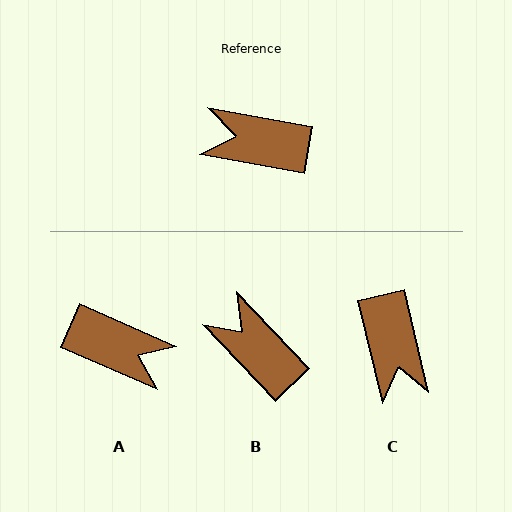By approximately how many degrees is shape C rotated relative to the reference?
Approximately 114 degrees counter-clockwise.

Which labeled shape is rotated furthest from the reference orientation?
A, about 167 degrees away.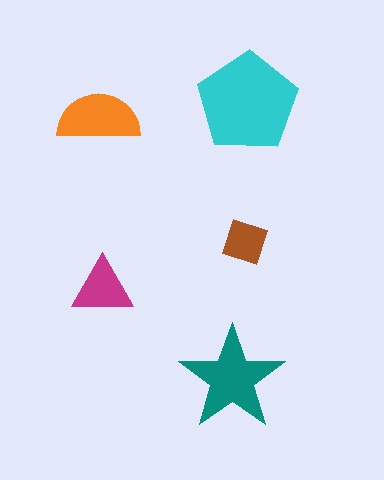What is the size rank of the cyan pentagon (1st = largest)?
1st.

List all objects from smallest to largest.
The brown diamond, the magenta triangle, the orange semicircle, the teal star, the cyan pentagon.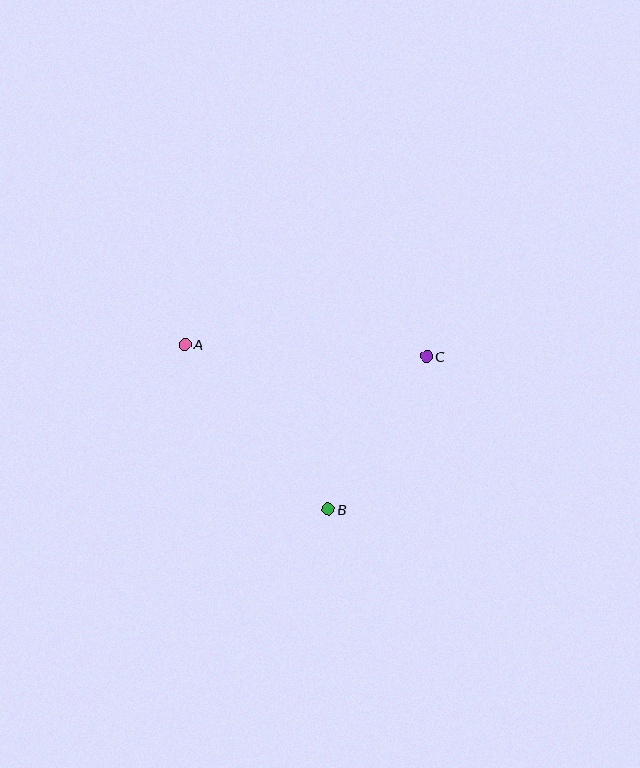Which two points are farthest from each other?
Points A and C are farthest from each other.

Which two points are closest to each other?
Points B and C are closest to each other.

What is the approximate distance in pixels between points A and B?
The distance between A and B is approximately 218 pixels.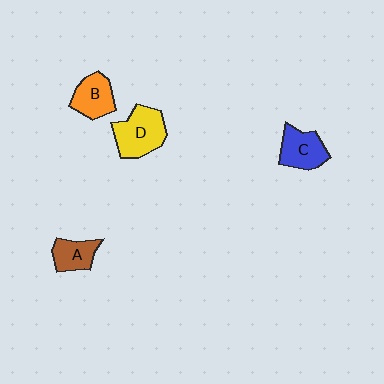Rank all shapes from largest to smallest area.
From largest to smallest: D (yellow), C (blue), B (orange), A (brown).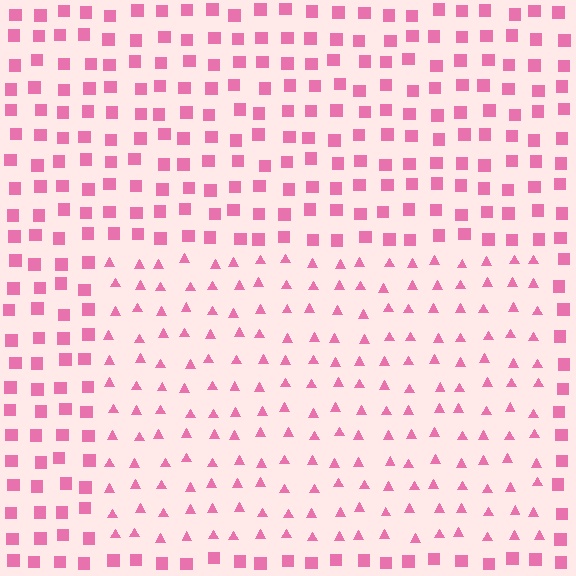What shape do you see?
I see a rectangle.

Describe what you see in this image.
The image is filled with small pink elements arranged in a uniform grid. A rectangle-shaped region contains triangles, while the surrounding area contains squares. The boundary is defined purely by the change in element shape.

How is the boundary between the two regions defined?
The boundary is defined by a change in element shape: triangles inside vs. squares outside. All elements share the same color and spacing.